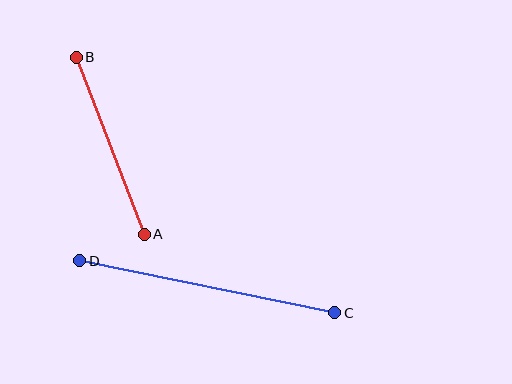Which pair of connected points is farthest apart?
Points C and D are farthest apart.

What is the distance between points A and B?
The distance is approximately 190 pixels.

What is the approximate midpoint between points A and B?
The midpoint is at approximately (110, 146) pixels.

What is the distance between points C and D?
The distance is approximately 260 pixels.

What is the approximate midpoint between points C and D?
The midpoint is at approximately (207, 287) pixels.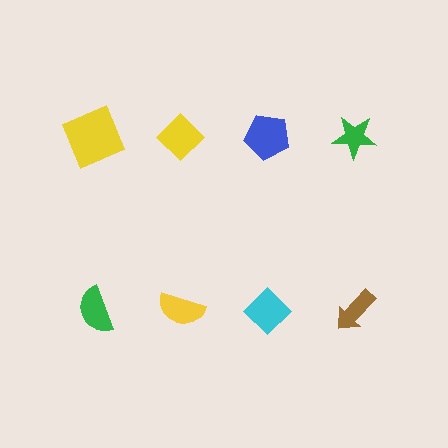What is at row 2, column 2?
A yellow semicircle.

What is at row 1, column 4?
A green star.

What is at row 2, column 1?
A green semicircle.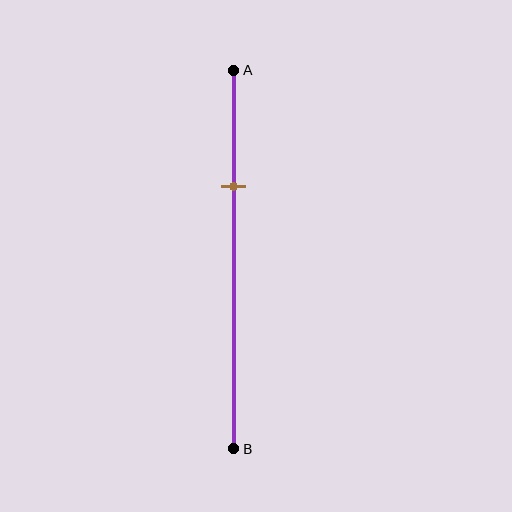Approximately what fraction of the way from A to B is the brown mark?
The brown mark is approximately 30% of the way from A to B.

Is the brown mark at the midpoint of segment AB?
No, the mark is at about 30% from A, not at the 50% midpoint.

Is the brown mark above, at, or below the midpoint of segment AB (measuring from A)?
The brown mark is above the midpoint of segment AB.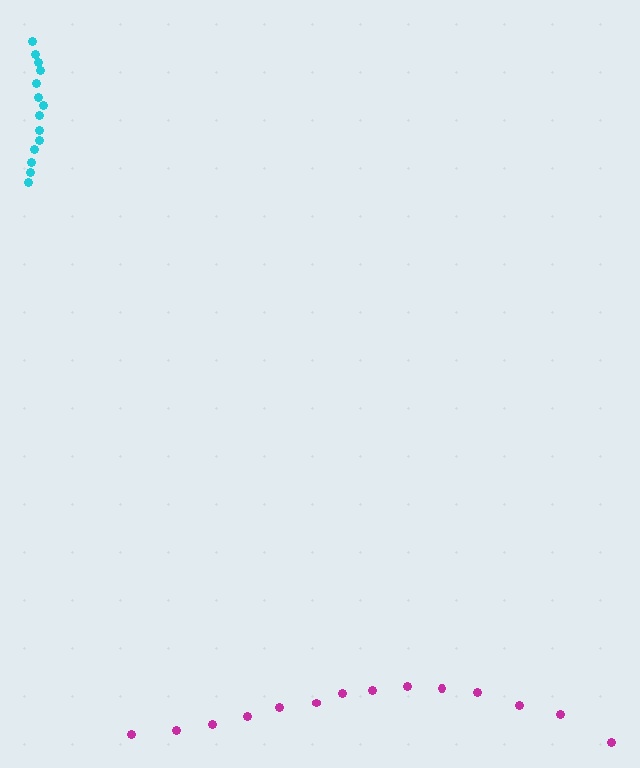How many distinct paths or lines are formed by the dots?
There are 2 distinct paths.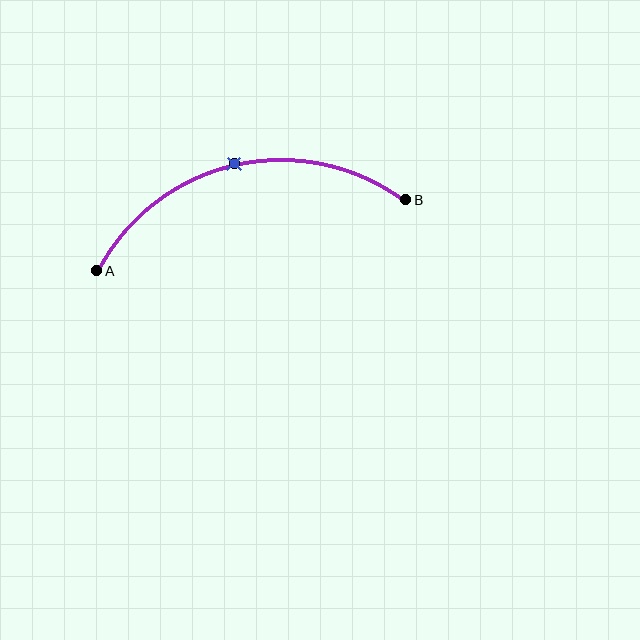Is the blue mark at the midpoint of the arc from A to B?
Yes. The blue mark lies on the arc at equal arc-length from both A and B — it is the arc midpoint.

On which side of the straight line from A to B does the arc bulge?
The arc bulges above the straight line connecting A and B.